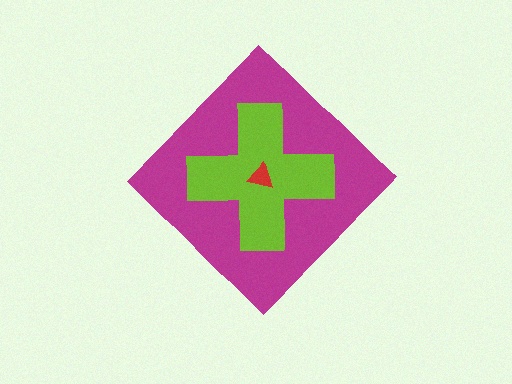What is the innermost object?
The red triangle.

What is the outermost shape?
The magenta diamond.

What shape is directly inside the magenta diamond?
The lime cross.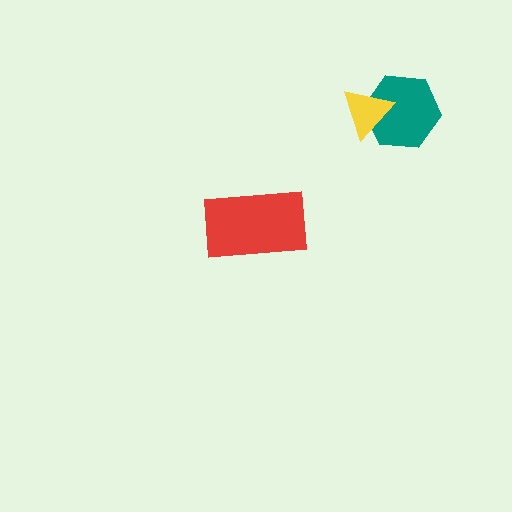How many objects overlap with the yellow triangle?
1 object overlaps with the yellow triangle.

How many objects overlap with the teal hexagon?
1 object overlaps with the teal hexagon.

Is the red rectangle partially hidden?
No, no other shape covers it.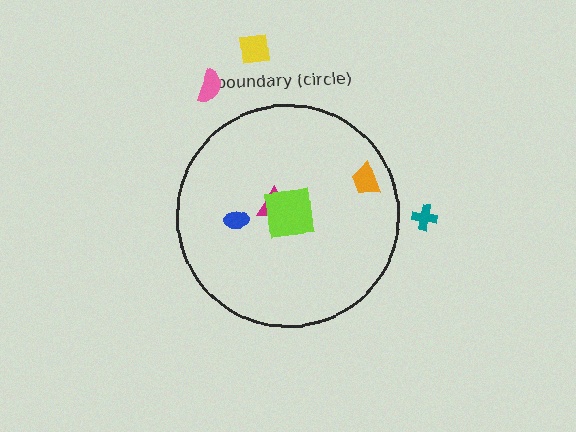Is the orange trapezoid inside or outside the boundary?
Inside.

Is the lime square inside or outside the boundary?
Inside.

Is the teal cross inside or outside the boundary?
Outside.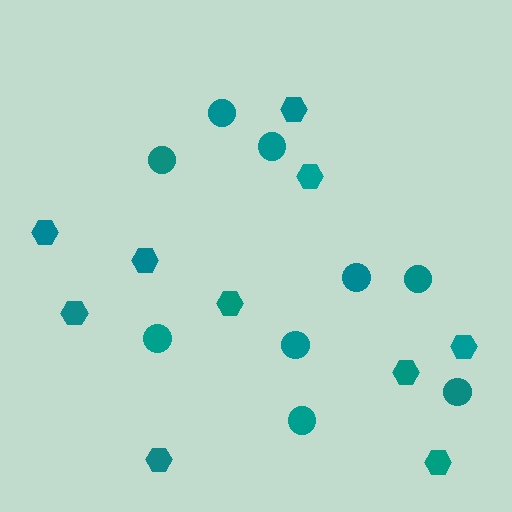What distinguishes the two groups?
There are 2 groups: one group of hexagons (10) and one group of circles (9).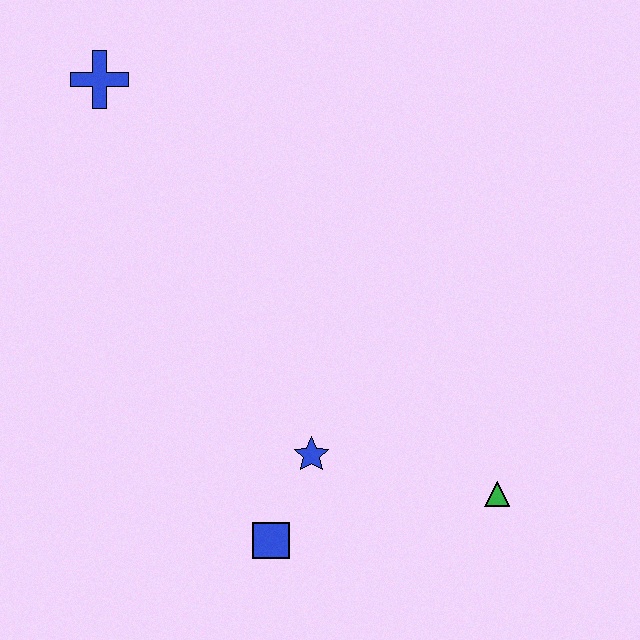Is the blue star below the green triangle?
No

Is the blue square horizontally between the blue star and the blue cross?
Yes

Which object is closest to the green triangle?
The blue star is closest to the green triangle.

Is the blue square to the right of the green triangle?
No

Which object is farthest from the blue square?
The blue cross is farthest from the blue square.